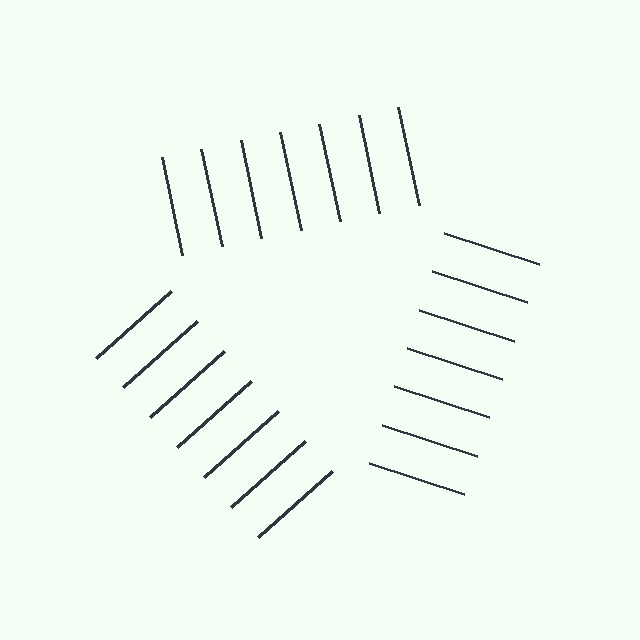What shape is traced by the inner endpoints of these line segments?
An illusory triangle — the line segments terminate on its edges but no continuous stroke is drawn.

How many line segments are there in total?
21 — 7 along each of the 3 edges.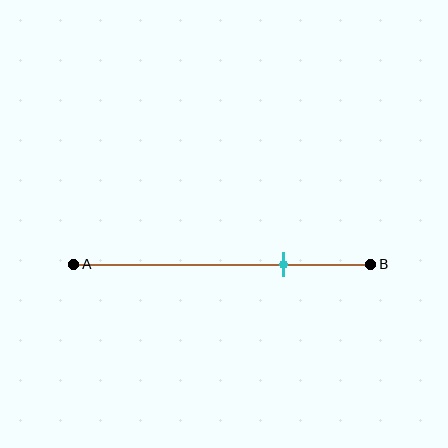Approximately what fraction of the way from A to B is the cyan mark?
The cyan mark is approximately 70% of the way from A to B.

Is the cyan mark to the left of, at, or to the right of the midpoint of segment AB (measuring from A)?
The cyan mark is to the right of the midpoint of segment AB.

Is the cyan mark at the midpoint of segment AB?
No, the mark is at about 70% from A, not at the 50% midpoint.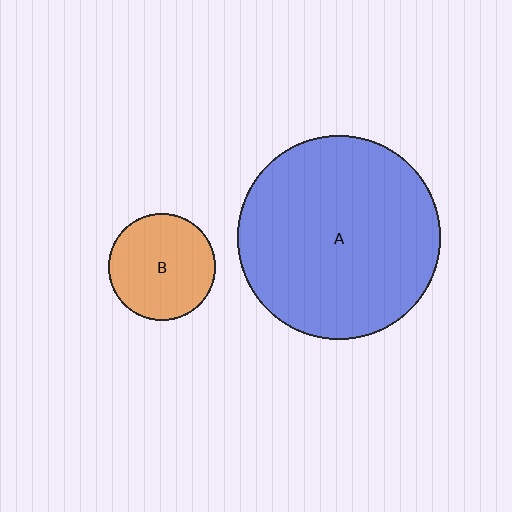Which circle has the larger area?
Circle A (blue).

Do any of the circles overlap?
No, none of the circles overlap.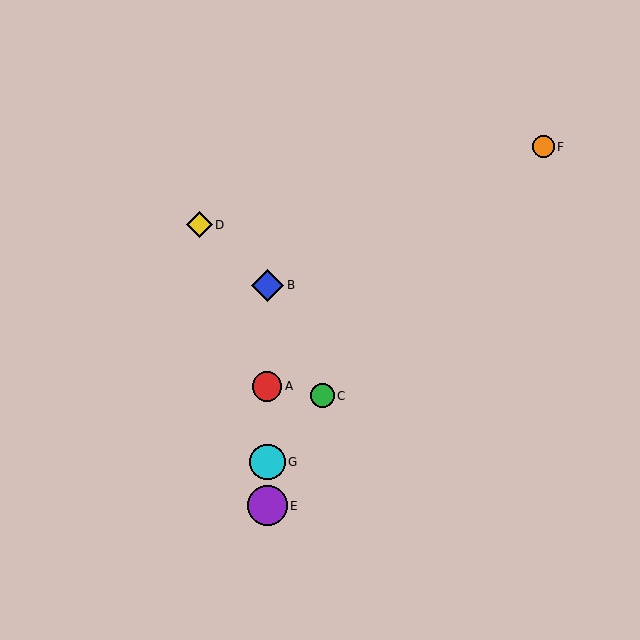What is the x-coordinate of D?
Object D is at x≈199.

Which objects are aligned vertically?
Objects A, B, E, G are aligned vertically.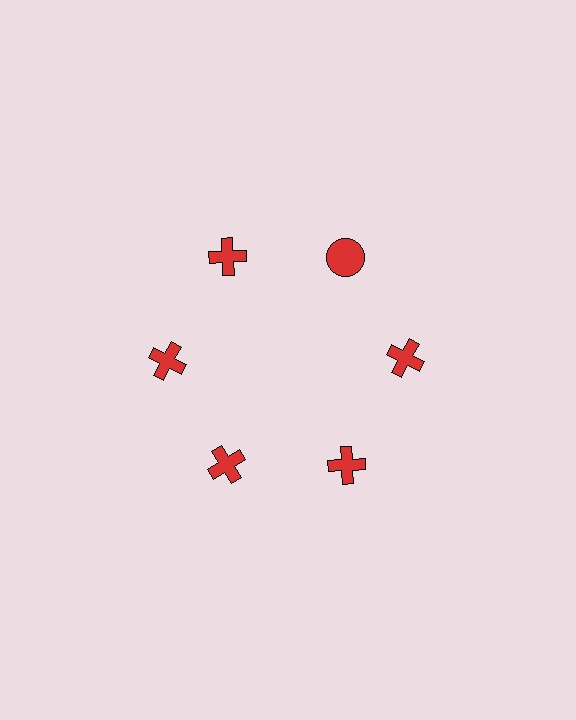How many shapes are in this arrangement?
There are 6 shapes arranged in a ring pattern.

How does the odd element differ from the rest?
It has a different shape: circle instead of cross.